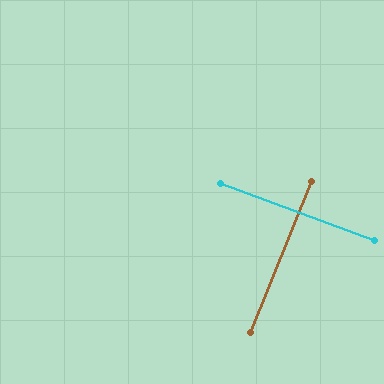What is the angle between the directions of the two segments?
Approximately 88 degrees.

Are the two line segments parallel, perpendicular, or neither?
Perpendicular — they meet at approximately 88°.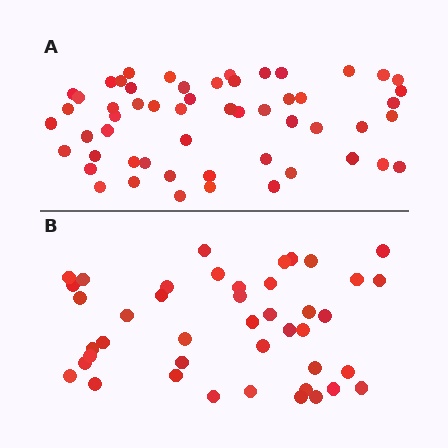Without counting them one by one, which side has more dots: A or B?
Region A (the top region) has more dots.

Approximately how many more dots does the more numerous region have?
Region A has roughly 12 or so more dots than region B.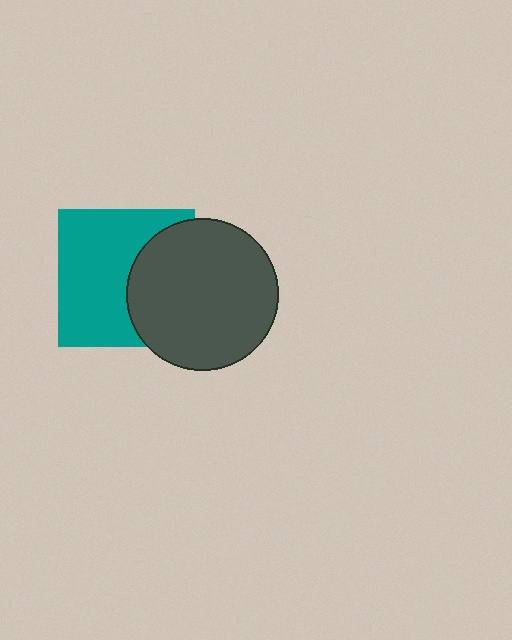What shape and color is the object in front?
The object in front is a dark gray circle.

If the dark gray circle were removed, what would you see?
You would see the complete teal square.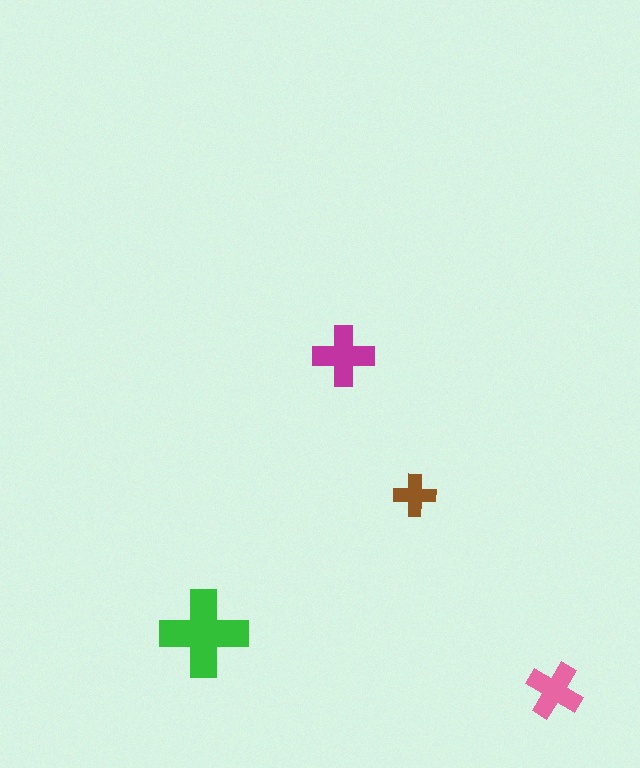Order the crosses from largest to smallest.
the green one, the magenta one, the pink one, the brown one.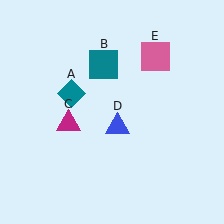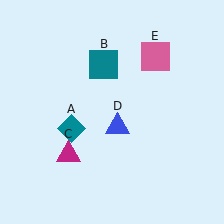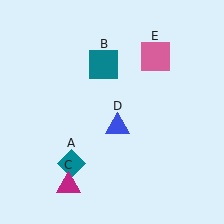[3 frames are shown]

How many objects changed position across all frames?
2 objects changed position: teal diamond (object A), magenta triangle (object C).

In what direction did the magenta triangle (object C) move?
The magenta triangle (object C) moved down.